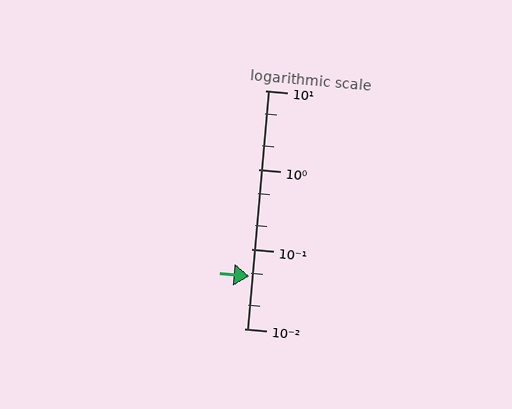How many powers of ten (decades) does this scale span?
The scale spans 3 decades, from 0.01 to 10.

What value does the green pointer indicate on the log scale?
The pointer indicates approximately 0.045.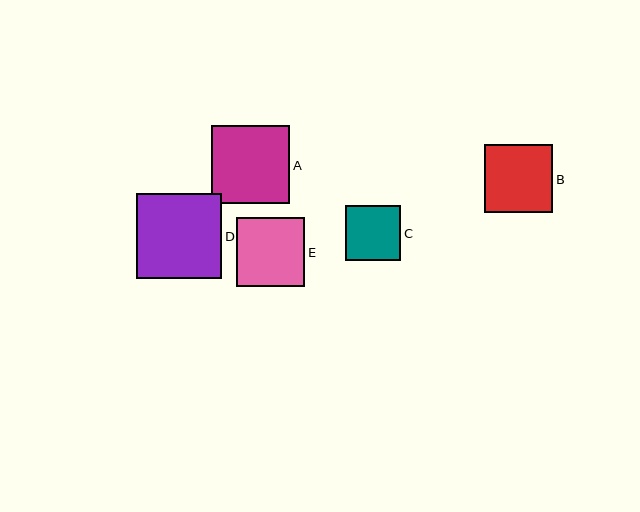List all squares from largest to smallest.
From largest to smallest: D, A, E, B, C.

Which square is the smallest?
Square C is the smallest with a size of approximately 55 pixels.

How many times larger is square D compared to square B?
Square D is approximately 1.3 times the size of square B.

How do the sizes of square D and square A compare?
Square D and square A are approximately the same size.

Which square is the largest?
Square D is the largest with a size of approximately 85 pixels.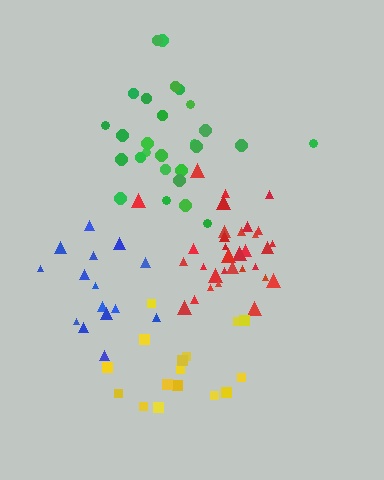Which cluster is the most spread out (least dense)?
Green.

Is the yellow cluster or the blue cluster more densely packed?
Blue.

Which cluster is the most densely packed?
Red.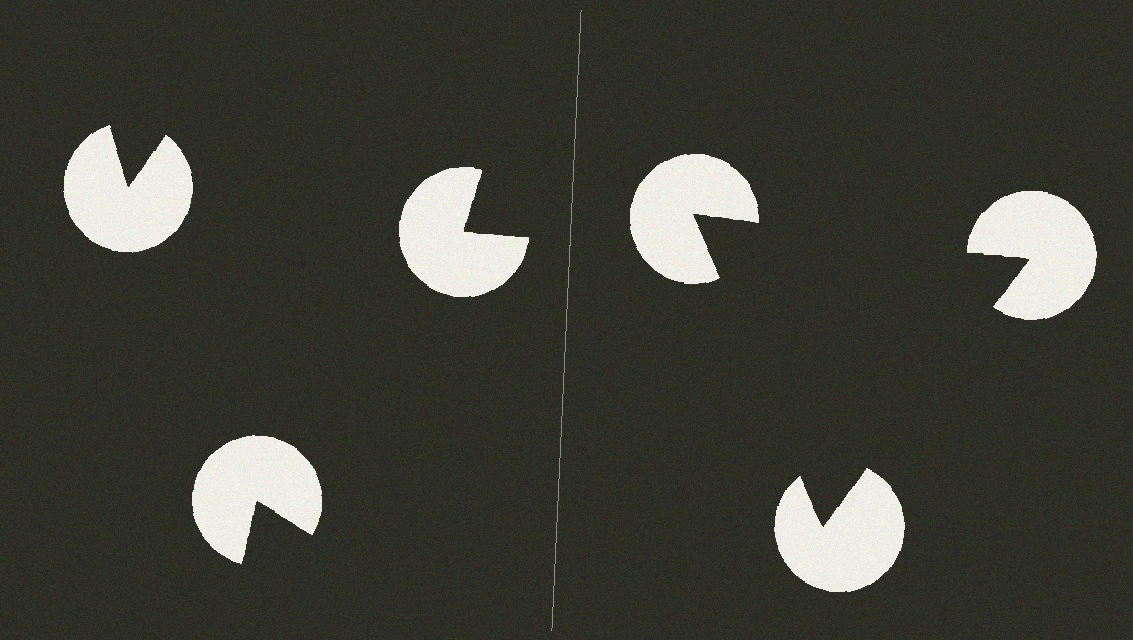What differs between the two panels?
The pac-man discs are positioned identically on both sides; only the wedge orientations differ. On the right they align to a triangle; on the left they are misaligned.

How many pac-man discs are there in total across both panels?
6 — 3 on each side.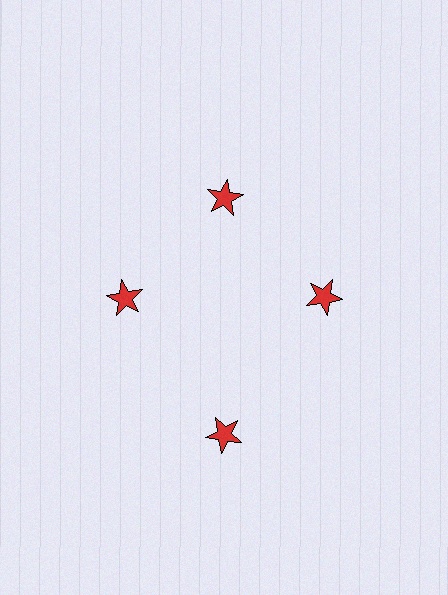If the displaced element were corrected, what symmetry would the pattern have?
It would have 4-fold rotational symmetry — the pattern would map onto itself every 90 degrees.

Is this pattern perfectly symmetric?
No. The 4 red stars are arranged in a ring, but one element near the 6 o'clock position is pushed outward from the center, breaking the 4-fold rotational symmetry.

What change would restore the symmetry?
The symmetry would be restored by moving it inward, back onto the ring so that all 4 stars sit at equal angles and equal distance from the center.